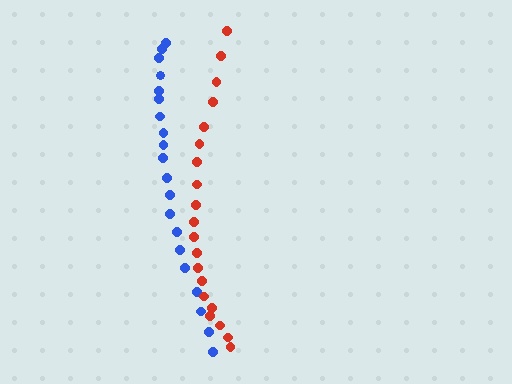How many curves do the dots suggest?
There are 2 distinct paths.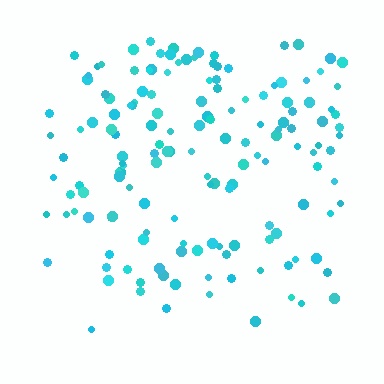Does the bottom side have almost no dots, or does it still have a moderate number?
Still a moderate number, just noticeably fewer than the top.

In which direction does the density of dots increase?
From bottom to top, with the top side densest.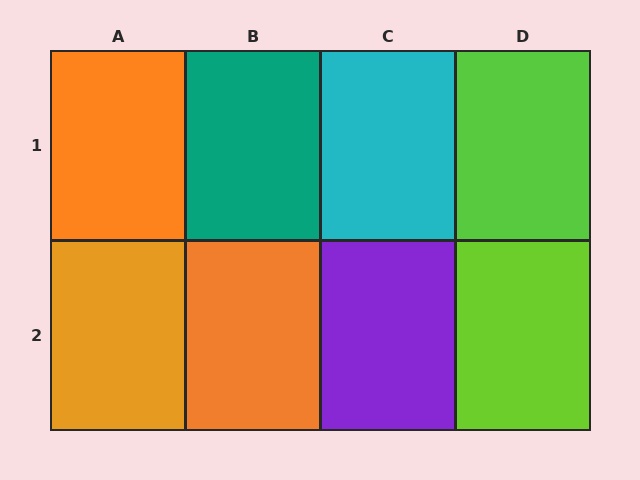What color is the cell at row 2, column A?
Orange.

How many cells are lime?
2 cells are lime.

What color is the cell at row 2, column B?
Orange.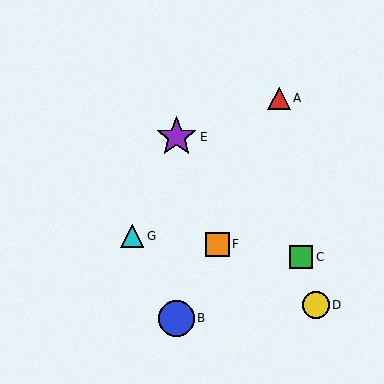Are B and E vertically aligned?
Yes, both are at x≈176.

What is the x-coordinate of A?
Object A is at x≈279.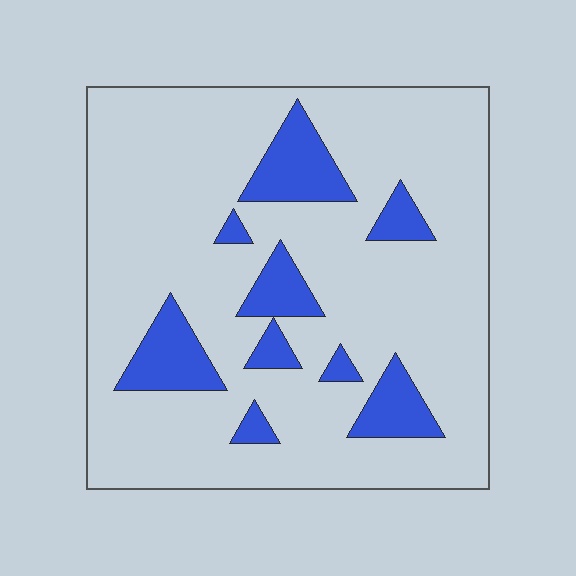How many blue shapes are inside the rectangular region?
9.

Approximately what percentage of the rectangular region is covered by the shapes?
Approximately 15%.